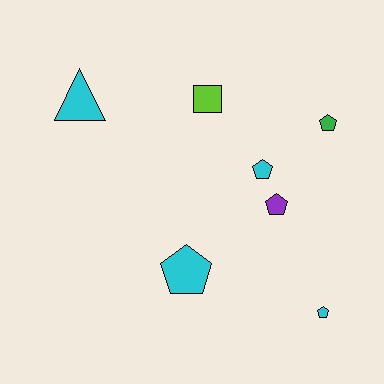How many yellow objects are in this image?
There are no yellow objects.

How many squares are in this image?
There is 1 square.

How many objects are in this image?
There are 7 objects.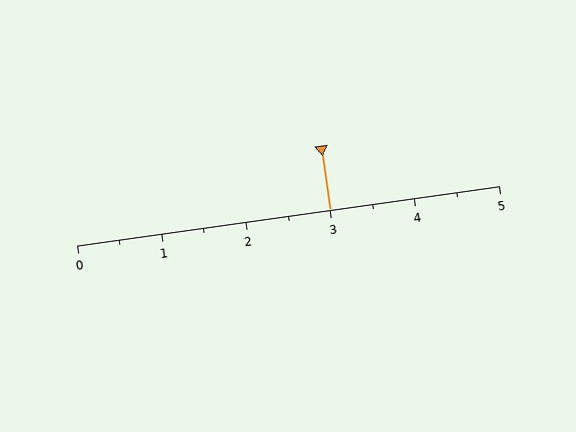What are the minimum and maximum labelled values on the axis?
The axis runs from 0 to 5.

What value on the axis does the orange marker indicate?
The marker indicates approximately 3.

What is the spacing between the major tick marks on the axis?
The major ticks are spaced 1 apart.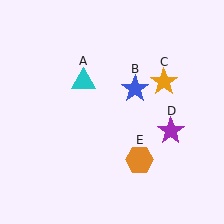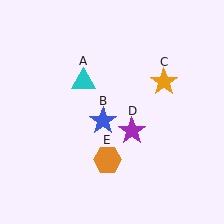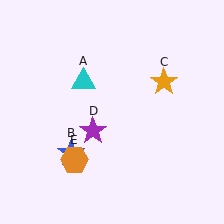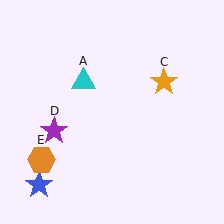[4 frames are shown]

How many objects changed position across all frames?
3 objects changed position: blue star (object B), purple star (object D), orange hexagon (object E).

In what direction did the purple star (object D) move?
The purple star (object D) moved left.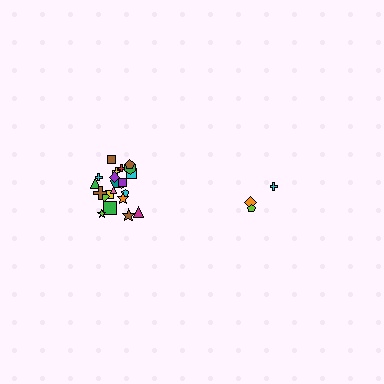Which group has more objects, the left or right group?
The left group.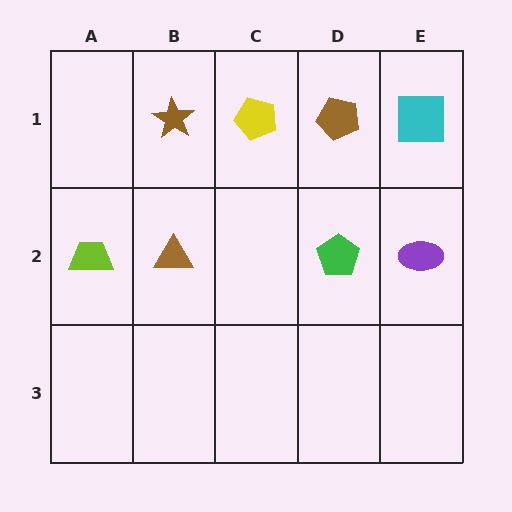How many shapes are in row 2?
4 shapes.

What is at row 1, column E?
A cyan square.